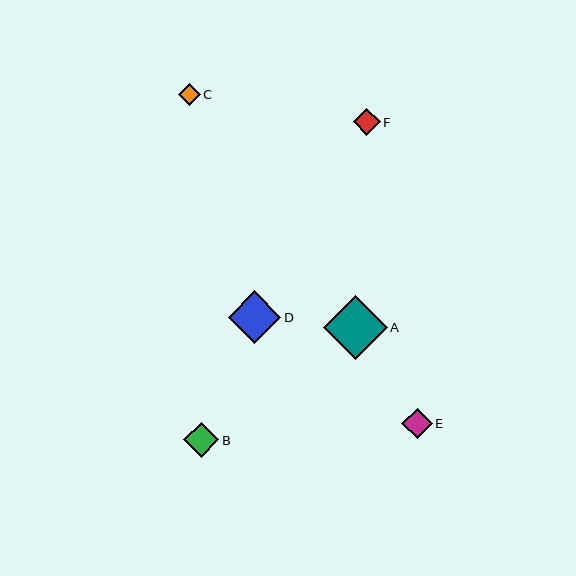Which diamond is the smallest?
Diamond C is the smallest with a size of approximately 22 pixels.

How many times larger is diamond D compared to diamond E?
Diamond D is approximately 1.7 times the size of diamond E.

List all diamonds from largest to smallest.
From largest to smallest: A, D, B, E, F, C.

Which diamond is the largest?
Diamond A is the largest with a size of approximately 64 pixels.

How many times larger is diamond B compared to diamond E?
Diamond B is approximately 1.1 times the size of diamond E.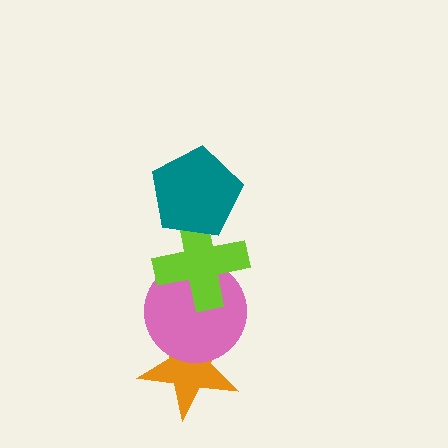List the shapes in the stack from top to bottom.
From top to bottom: the teal pentagon, the lime cross, the pink circle, the orange star.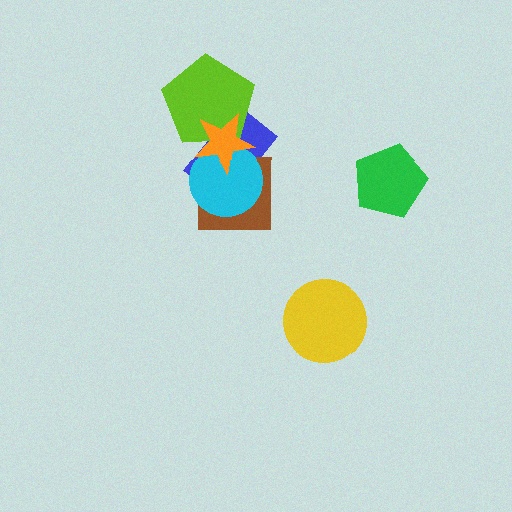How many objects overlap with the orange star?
4 objects overlap with the orange star.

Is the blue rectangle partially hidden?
Yes, it is partially covered by another shape.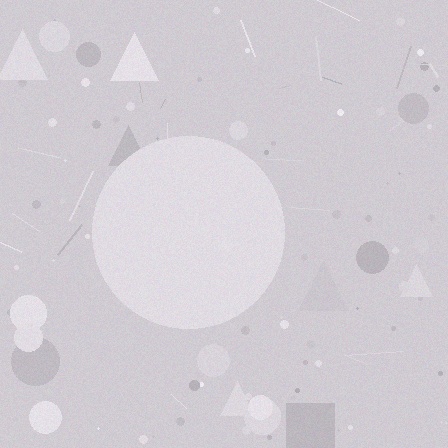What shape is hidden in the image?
A circle is hidden in the image.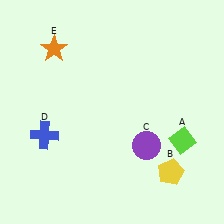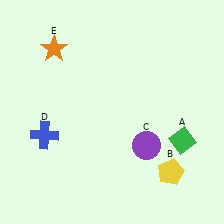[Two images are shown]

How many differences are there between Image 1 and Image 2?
There is 1 difference between the two images.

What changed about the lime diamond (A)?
In Image 1, A is lime. In Image 2, it changed to green.